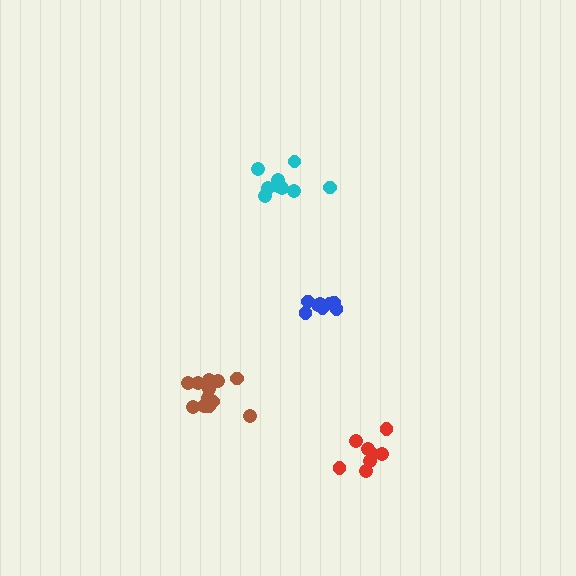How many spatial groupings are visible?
There are 4 spatial groupings.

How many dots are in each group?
Group 1: 8 dots, Group 2: 12 dots, Group 3: 8 dots, Group 4: 9 dots (37 total).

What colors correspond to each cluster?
The clusters are colored: blue, brown, red, cyan.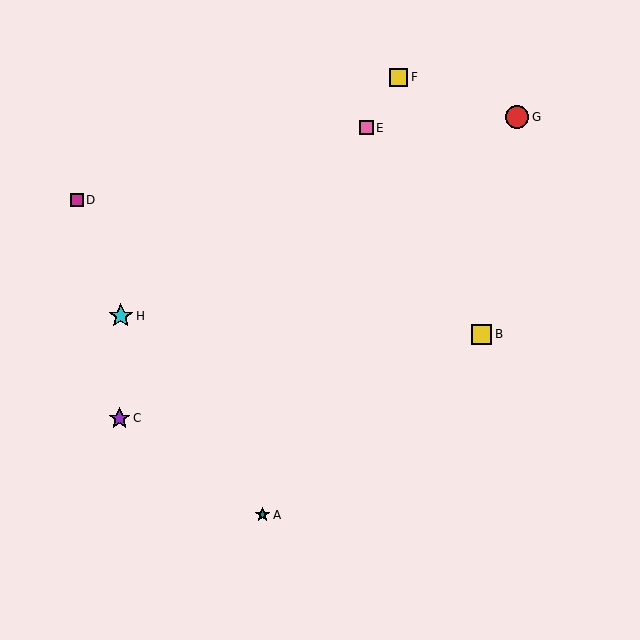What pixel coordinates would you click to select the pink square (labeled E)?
Click at (366, 128) to select the pink square E.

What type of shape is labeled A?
Shape A is a teal star.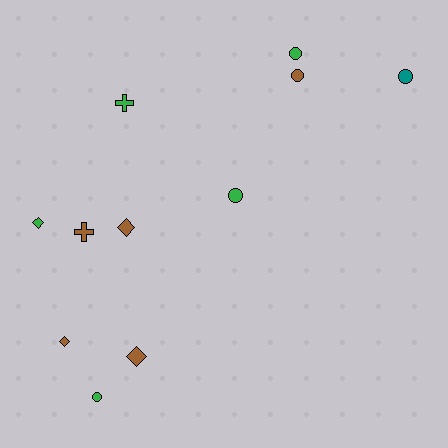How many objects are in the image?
There are 11 objects.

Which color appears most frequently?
Brown, with 5 objects.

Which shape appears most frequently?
Circle, with 5 objects.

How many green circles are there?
There are 3 green circles.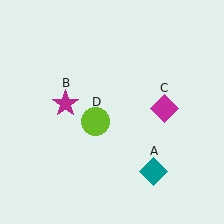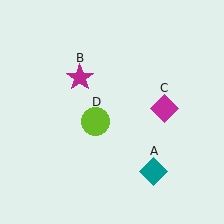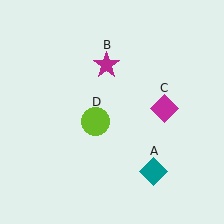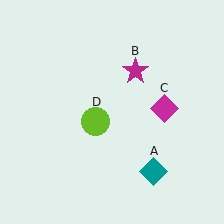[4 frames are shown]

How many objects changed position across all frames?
1 object changed position: magenta star (object B).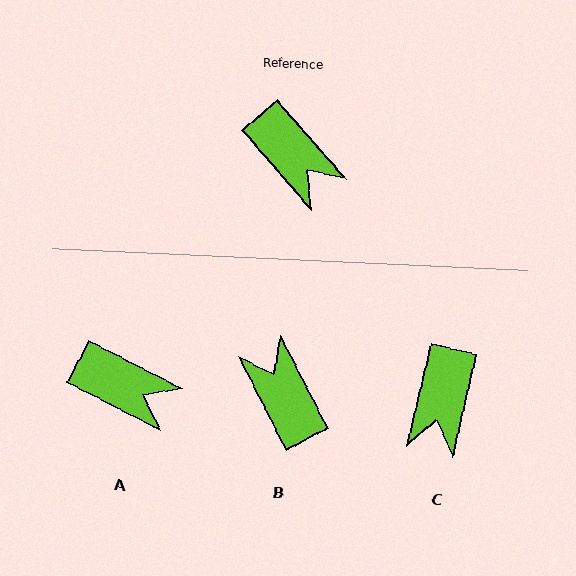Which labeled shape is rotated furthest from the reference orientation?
B, about 166 degrees away.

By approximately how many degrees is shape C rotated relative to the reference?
Approximately 54 degrees clockwise.